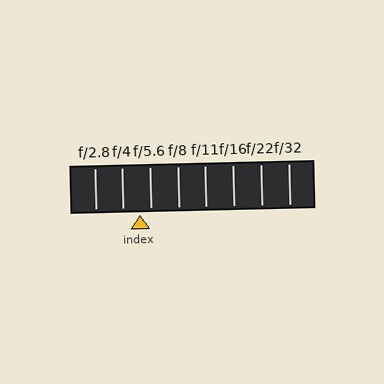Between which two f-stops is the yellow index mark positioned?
The index mark is between f/4 and f/5.6.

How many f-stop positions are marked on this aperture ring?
There are 8 f-stop positions marked.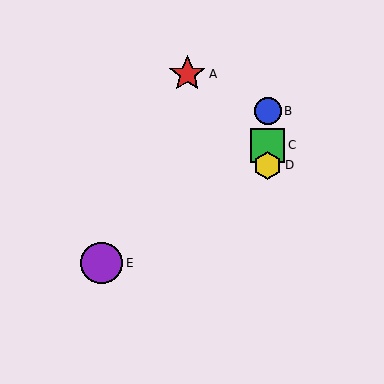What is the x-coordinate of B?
Object B is at x≈268.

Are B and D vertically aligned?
Yes, both are at x≈268.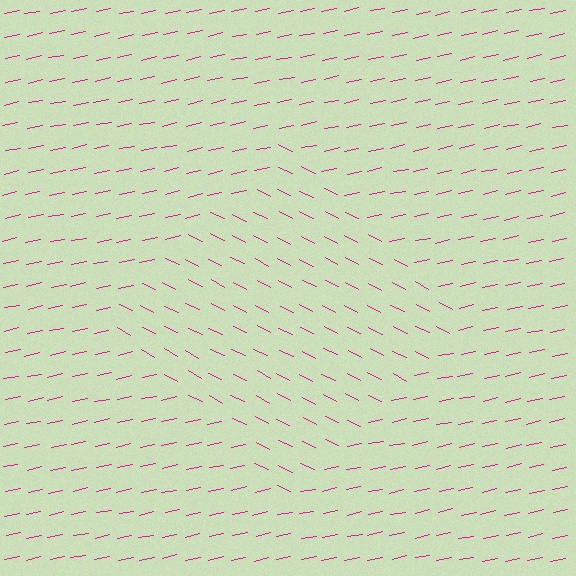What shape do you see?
I see a diamond.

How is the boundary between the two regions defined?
The boundary is defined purely by a change in line orientation (approximately 39 degrees difference). All lines are the same color and thickness.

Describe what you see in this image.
The image is filled with small magenta line segments. A diamond region in the image has lines oriented differently from the surrounding lines, creating a visible texture boundary.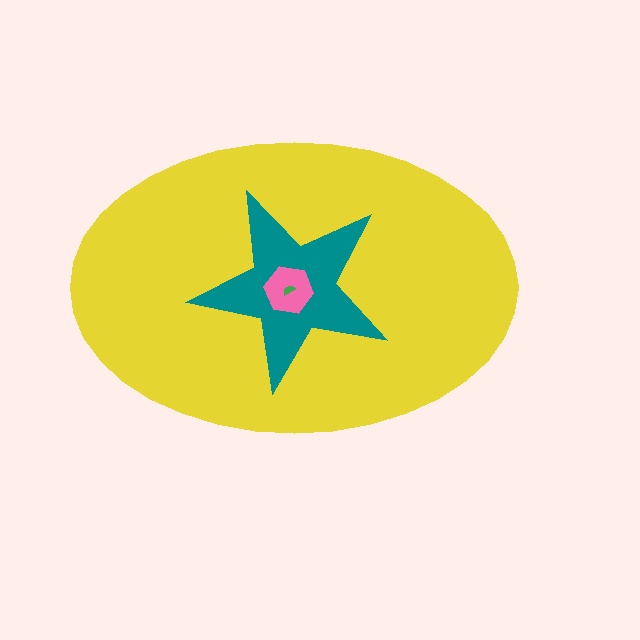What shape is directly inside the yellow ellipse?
The teal star.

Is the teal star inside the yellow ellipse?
Yes.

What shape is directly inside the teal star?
The pink hexagon.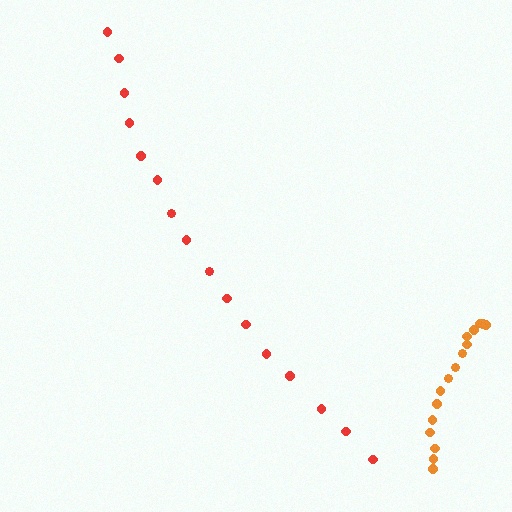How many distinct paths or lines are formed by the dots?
There are 2 distinct paths.